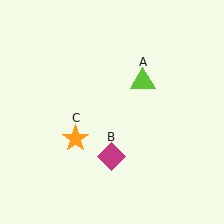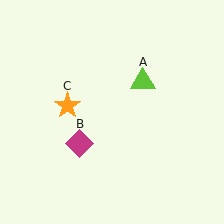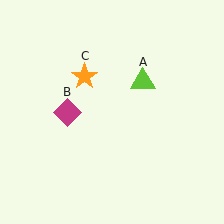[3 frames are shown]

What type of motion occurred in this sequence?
The magenta diamond (object B), orange star (object C) rotated clockwise around the center of the scene.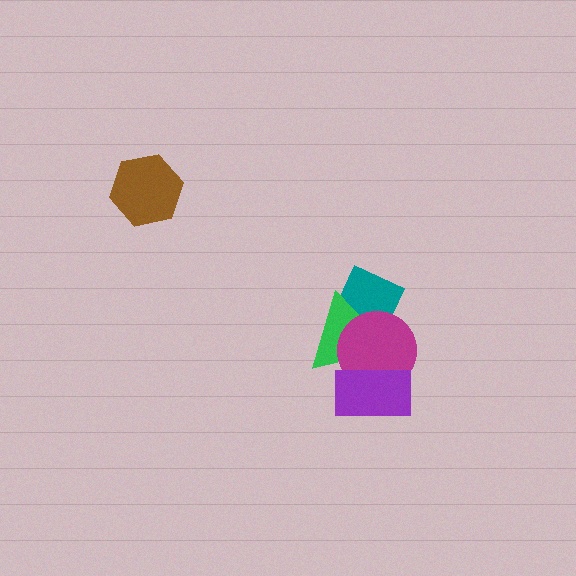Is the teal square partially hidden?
Yes, it is partially covered by another shape.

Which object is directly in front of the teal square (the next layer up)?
The green triangle is directly in front of the teal square.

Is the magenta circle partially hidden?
Yes, it is partially covered by another shape.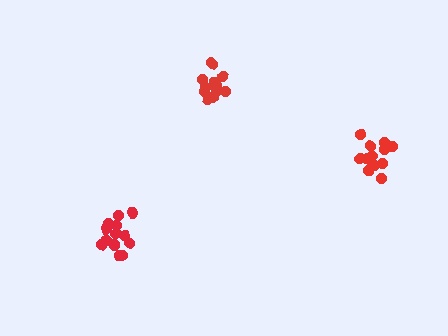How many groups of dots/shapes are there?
There are 3 groups.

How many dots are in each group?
Group 1: 14 dots, Group 2: 13 dots, Group 3: 13 dots (40 total).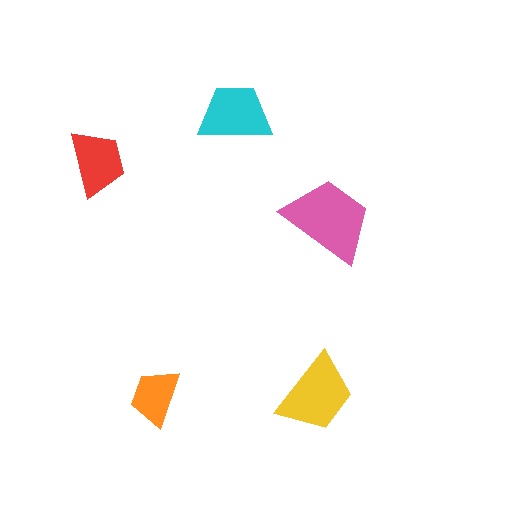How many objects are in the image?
There are 5 objects in the image.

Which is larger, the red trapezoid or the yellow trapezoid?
The yellow one.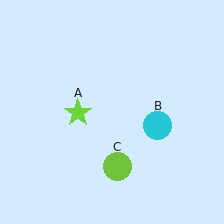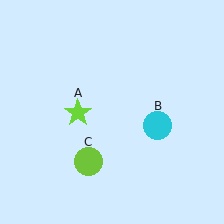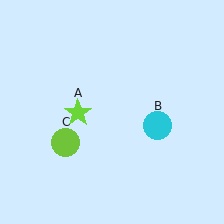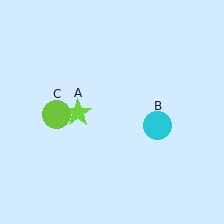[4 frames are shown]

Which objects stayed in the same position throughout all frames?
Lime star (object A) and cyan circle (object B) remained stationary.